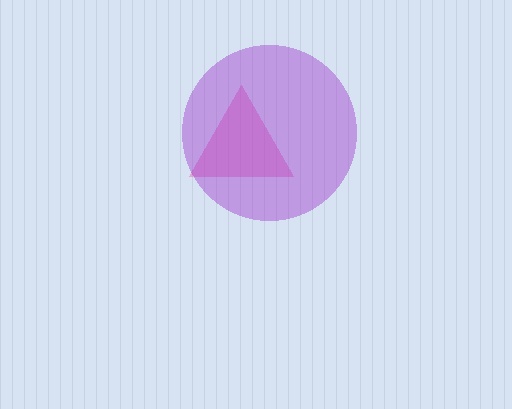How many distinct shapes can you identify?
There are 2 distinct shapes: a pink triangle, a purple circle.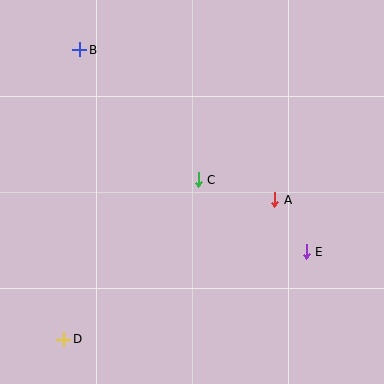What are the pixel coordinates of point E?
Point E is at (306, 252).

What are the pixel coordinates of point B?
Point B is at (80, 50).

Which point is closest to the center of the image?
Point C at (198, 180) is closest to the center.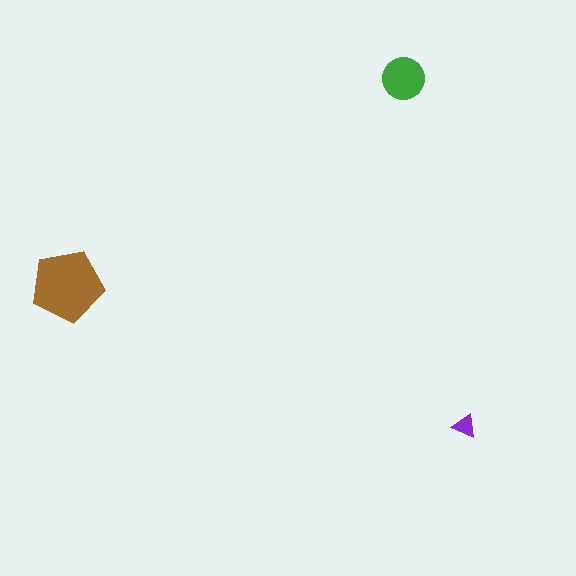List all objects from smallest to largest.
The purple triangle, the green circle, the brown pentagon.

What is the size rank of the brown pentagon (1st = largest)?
1st.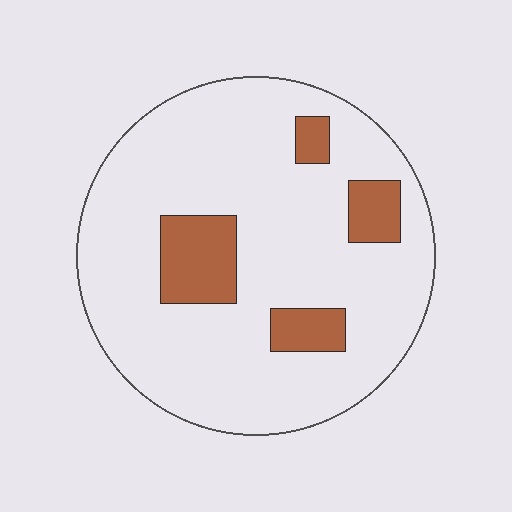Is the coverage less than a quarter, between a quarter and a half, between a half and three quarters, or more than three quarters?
Less than a quarter.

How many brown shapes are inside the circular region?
4.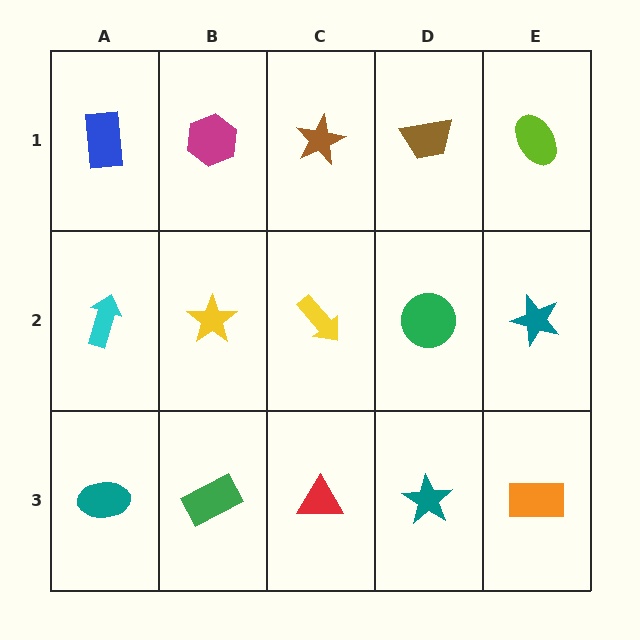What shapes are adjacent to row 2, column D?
A brown trapezoid (row 1, column D), a teal star (row 3, column D), a yellow arrow (row 2, column C), a teal star (row 2, column E).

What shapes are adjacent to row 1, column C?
A yellow arrow (row 2, column C), a magenta hexagon (row 1, column B), a brown trapezoid (row 1, column D).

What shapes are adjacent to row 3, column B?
A yellow star (row 2, column B), a teal ellipse (row 3, column A), a red triangle (row 3, column C).